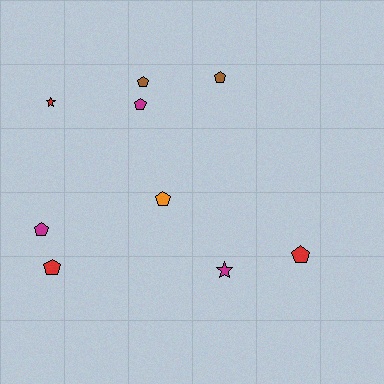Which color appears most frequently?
Red, with 3 objects.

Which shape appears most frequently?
Pentagon, with 7 objects.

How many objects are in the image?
There are 9 objects.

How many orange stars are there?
There are no orange stars.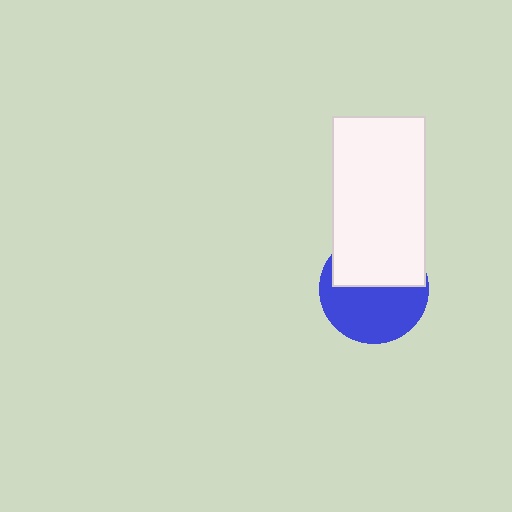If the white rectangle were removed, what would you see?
You would see the complete blue circle.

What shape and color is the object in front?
The object in front is a white rectangle.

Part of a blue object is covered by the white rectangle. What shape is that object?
It is a circle.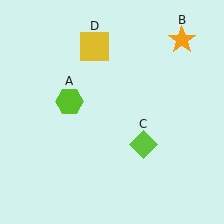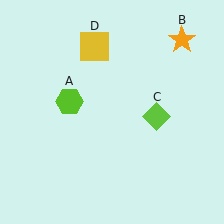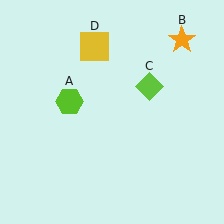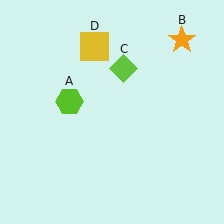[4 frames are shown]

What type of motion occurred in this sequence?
The lime diamond (object C) rotated counterclockwise around the center of the scene.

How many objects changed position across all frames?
1 object changed position: lime diamond (object C).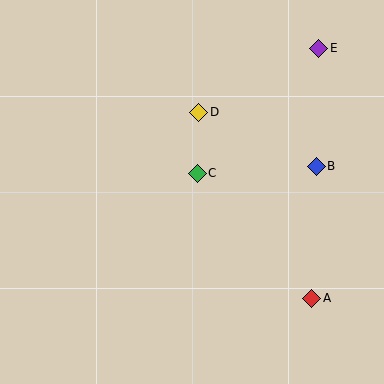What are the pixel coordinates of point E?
Point E is at (319, 48).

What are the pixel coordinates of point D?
Point D is at (199, 112).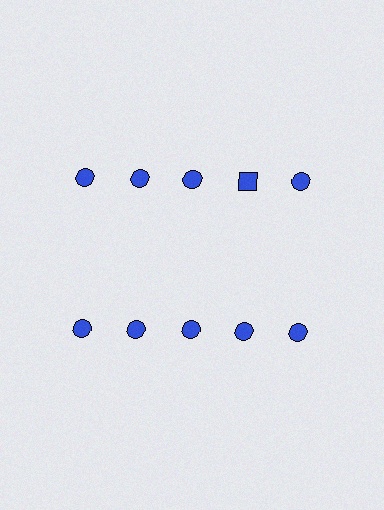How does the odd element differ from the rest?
It has a different shape: square instead of circle.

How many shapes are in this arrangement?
There are 10 shapes arranged in a grid pattern.